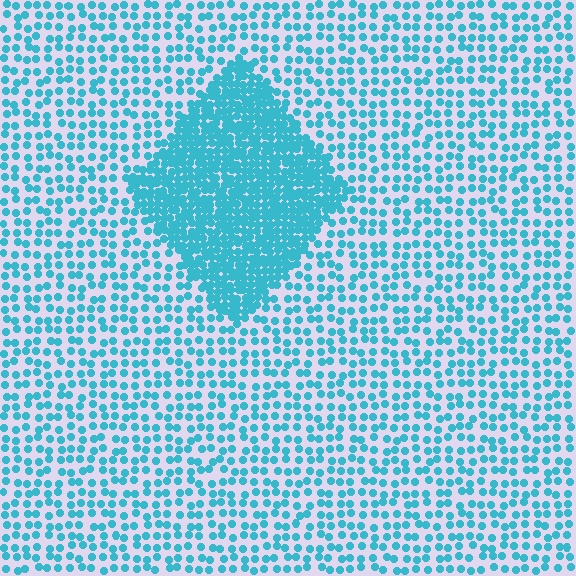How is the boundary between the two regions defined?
The boundary is defined by a change in element density (approximately 2.6x ratio). All elements are the same color, size, and shape.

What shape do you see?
I see a diamond.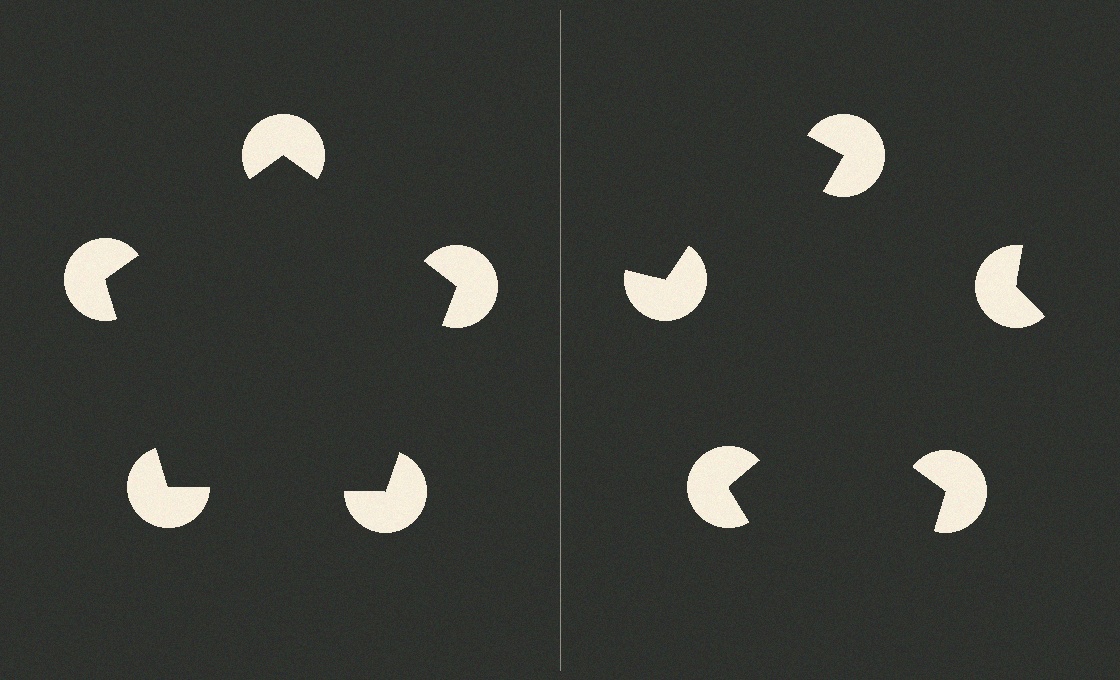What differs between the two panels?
The pac-man discs are positioned identically on both sides; only the wedge orientations differ. On the left they align to a pentagon; on the right they are misaligned.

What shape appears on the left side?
An illusory pentagon.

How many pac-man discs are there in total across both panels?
10 — 5 on each side.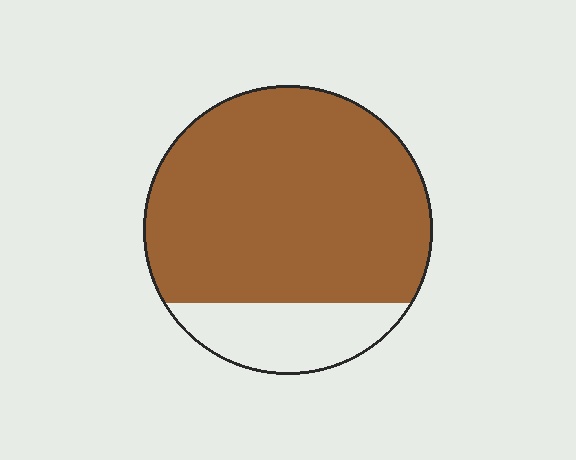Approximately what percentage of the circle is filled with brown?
Approximately 80%.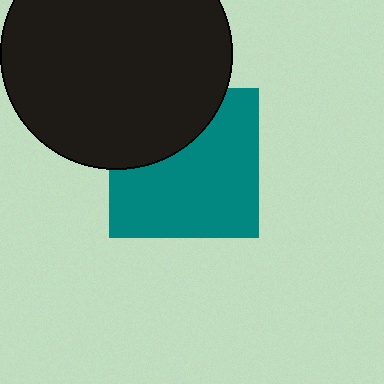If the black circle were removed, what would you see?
You would see the complete teal square.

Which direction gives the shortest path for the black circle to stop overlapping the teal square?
Moving up gives the shortest separation.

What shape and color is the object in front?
The object in front is a black circle.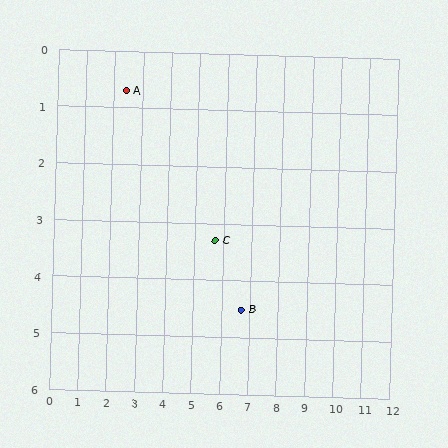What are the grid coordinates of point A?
Point A is at approximately (2.4, 0.7).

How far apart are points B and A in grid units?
Points B and A are about 5.7 grid units apart.